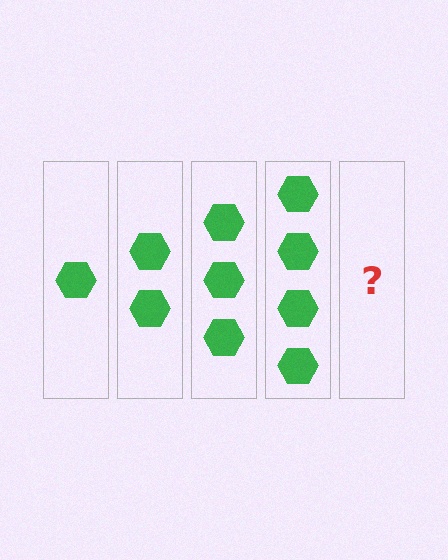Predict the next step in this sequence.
The next step is 5 hexagons.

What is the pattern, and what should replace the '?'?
The pattern is that each step adds one more hexagon. The '?' should be 5 hexagons.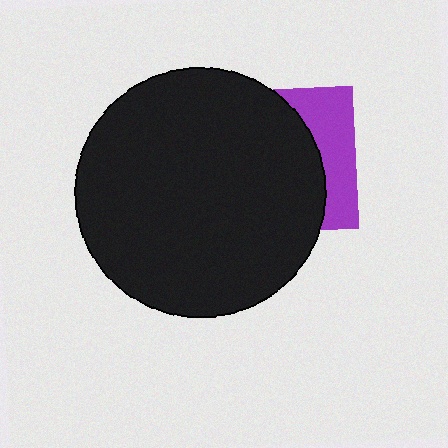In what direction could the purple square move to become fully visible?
The purple square could move right. That would shift it out from behind the black circle entirely.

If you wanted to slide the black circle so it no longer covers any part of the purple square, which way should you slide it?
Slide it left — that is the most direct way to separate the two shapes.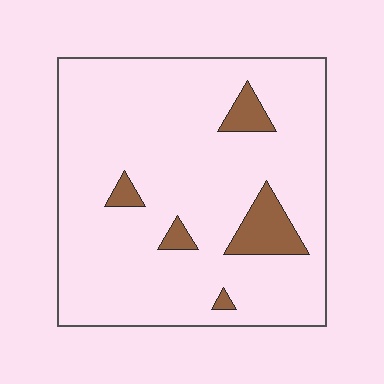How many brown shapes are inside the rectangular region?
5.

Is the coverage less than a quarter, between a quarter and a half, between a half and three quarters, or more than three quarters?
Less than a quarter.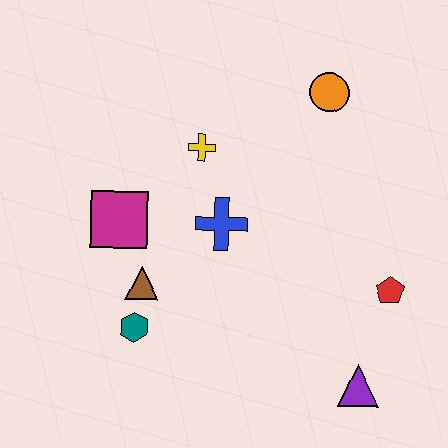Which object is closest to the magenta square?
The brown triangle is closest to the magenta square.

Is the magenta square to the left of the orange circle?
Yes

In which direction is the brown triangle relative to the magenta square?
The brown triangle is below the magenta square.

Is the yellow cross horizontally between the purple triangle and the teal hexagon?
Yes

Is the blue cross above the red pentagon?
Yes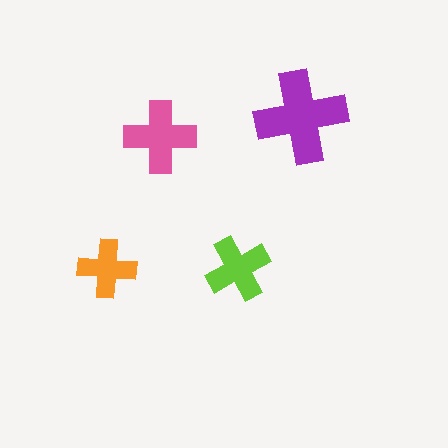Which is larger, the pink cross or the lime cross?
The pink one.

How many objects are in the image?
There are 4 objects in the image.